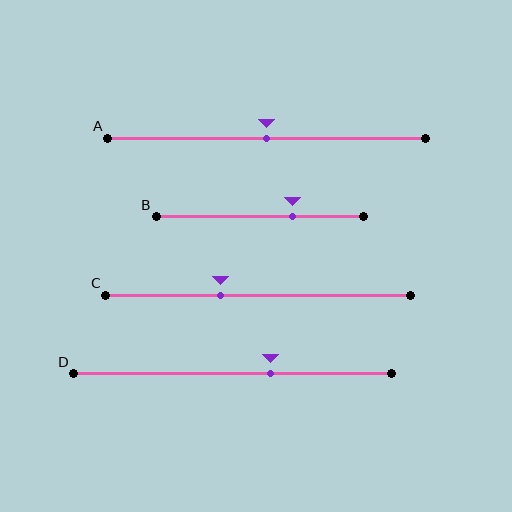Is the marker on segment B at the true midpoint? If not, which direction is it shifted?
No, the marker on segment B is shifted to the right by about 16% of the segment length.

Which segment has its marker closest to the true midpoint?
Segment A has its marker closest to the true midpoint.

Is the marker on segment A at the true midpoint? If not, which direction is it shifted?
Yes, the marker on segment A is at the true midpoint.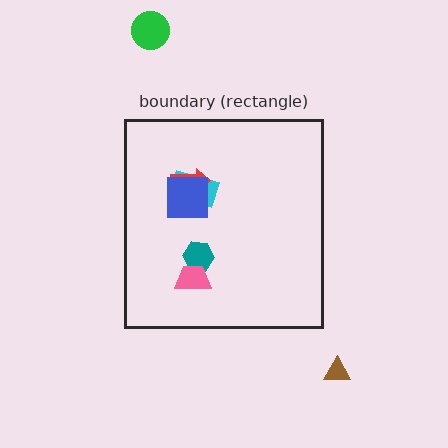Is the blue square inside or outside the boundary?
Inside.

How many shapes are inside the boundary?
5 inside, 2 outside.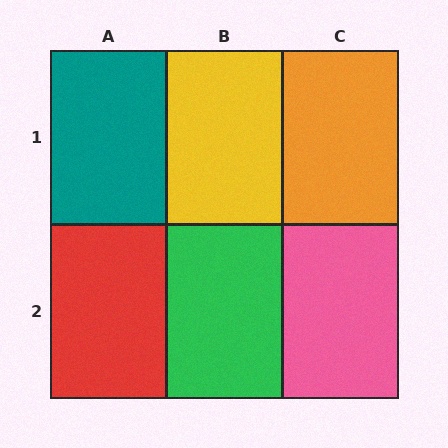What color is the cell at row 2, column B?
Green.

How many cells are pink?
1 cell is pink.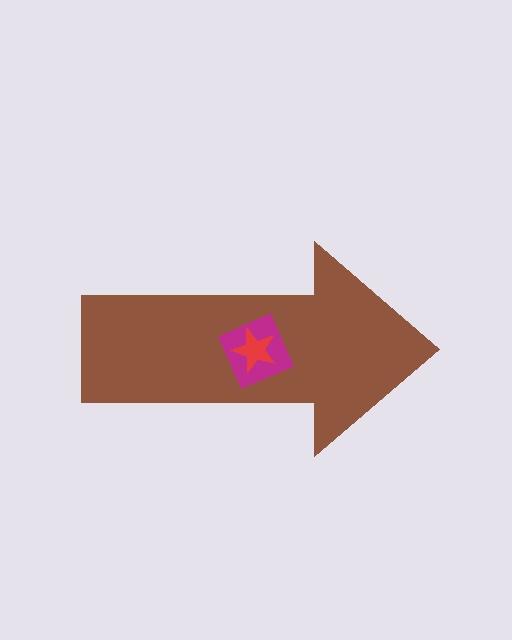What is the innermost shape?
The red star.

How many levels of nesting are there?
3.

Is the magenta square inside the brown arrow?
Yes.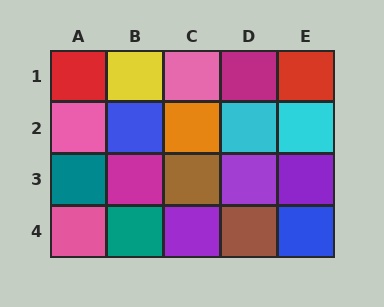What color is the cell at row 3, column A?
Teal.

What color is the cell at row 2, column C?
Orange.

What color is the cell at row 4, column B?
Teal.